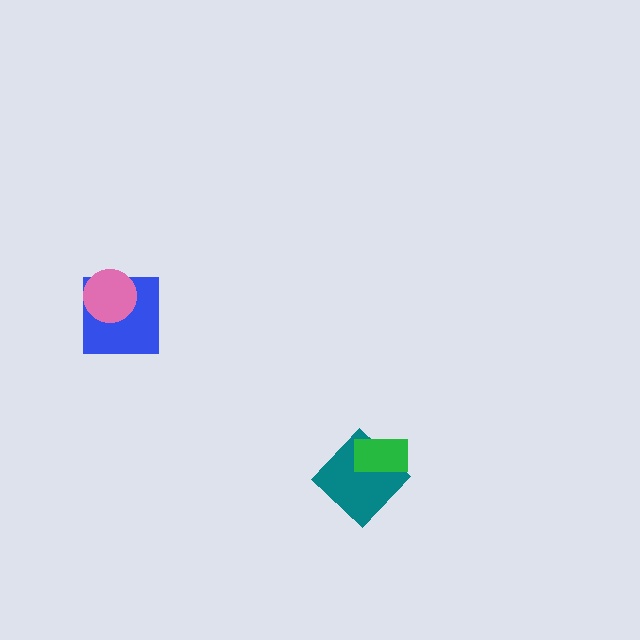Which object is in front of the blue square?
The pink circle is in front of the blue square.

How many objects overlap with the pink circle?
1 object overlaps with the pink circle.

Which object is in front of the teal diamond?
The green rectangle is in front of the teal diamond.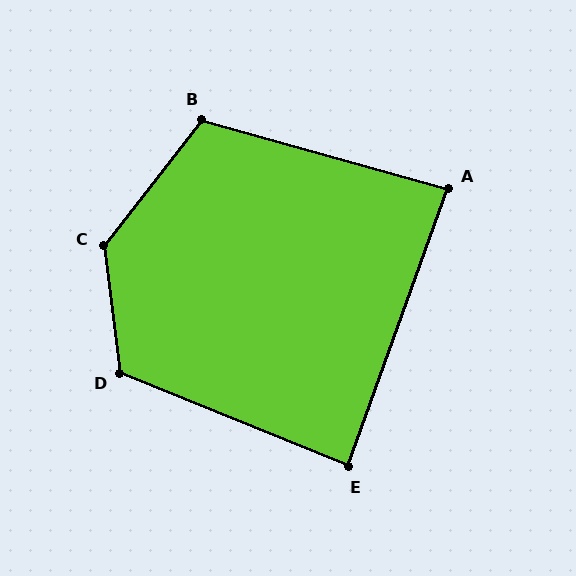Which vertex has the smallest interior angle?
A, at approximately 86 degrees.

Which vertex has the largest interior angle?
C, at approximately 135 degrees.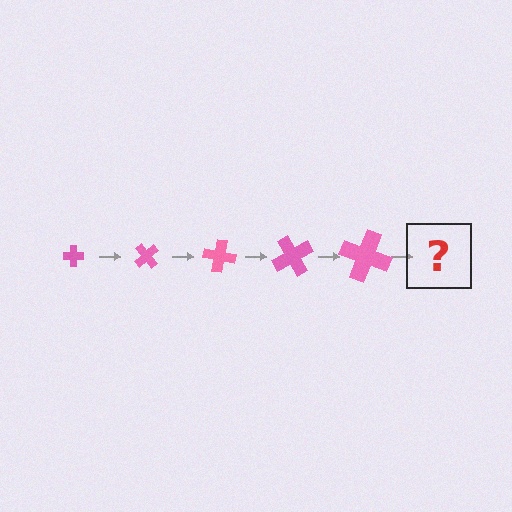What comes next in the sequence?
The next element should be a cross, larger than the previous one and rotated 250 degrees from the start.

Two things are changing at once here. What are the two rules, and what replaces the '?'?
The two rules are that the cross grows larger each step and it rotates 50 degrees each step. The '?' should be a cross, larger than the previous one and rotated 250 degrees from the start.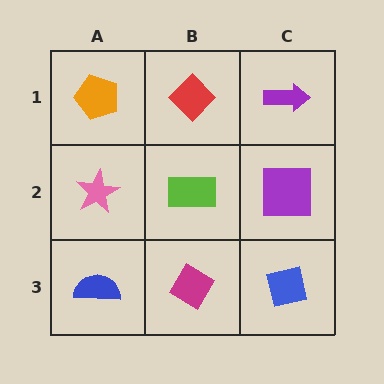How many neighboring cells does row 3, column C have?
2.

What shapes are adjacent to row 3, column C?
A purple square (row 2, column C), a magenta diamond (row 3, column B).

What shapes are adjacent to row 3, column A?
A pink star (row 2, column A), a magenta diamond (row 3, column B).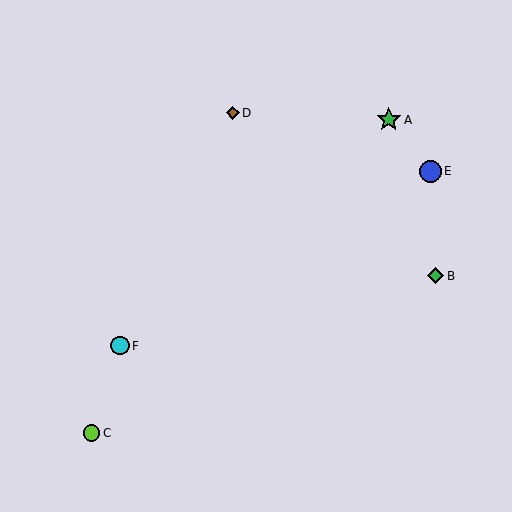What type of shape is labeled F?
Shape F is a cyan circle.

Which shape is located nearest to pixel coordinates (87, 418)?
The lime circle (labeled C) at (92, 433) is nearest to that location.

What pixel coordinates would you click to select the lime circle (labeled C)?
Click at (92, 433) to select the lime circle C.